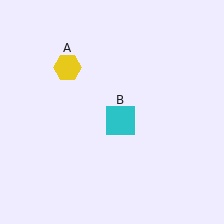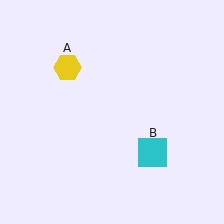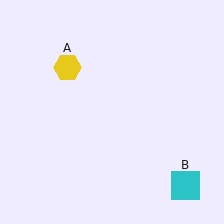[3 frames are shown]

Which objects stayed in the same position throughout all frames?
Yellow hexagon (object A) remained stationary.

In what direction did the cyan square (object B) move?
The cyan square (object B) moved down and to the right.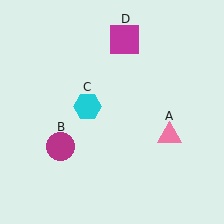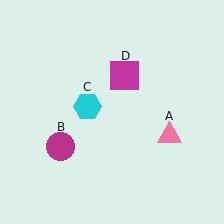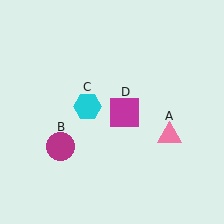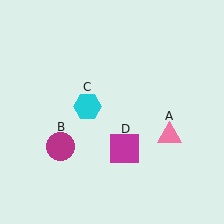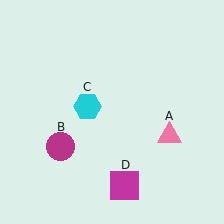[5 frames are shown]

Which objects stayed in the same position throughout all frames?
Pink triangle (object A) and magenta circle (object B) and cyan hexagon (object C) remained stationary.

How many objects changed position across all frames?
1 object changed position: magenta square (object D).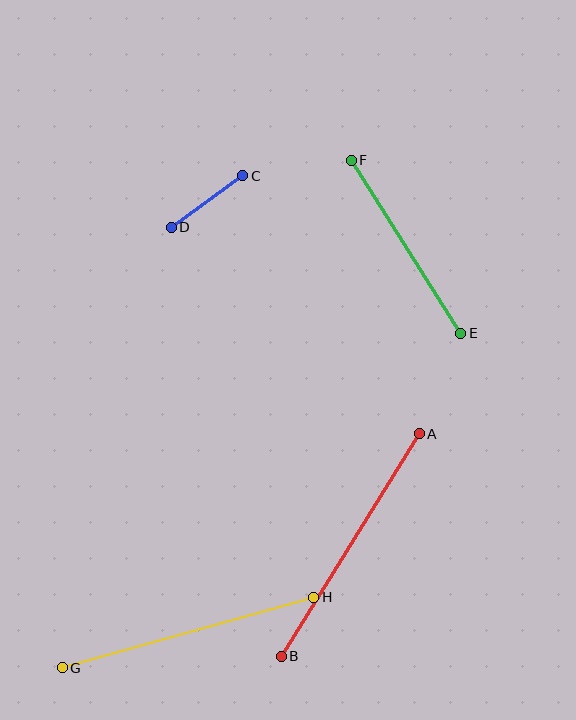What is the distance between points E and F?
The distance is approximately 205 pixels.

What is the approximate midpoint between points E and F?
The midpoint is at approximately (406, 247) pixels.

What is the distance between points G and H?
The distance is approximately 262 pixels.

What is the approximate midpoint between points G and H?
The midpoint is at approximately (188, 633) pixels.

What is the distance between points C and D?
The distance is approximately 88 pixels.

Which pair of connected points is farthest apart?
Points A and B are farthest apart.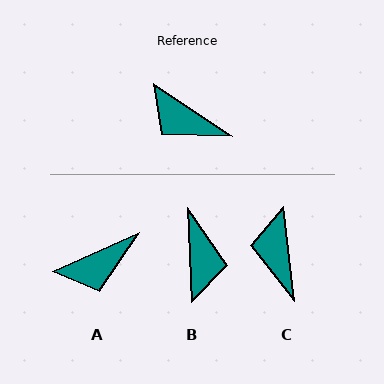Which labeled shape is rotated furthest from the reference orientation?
B, about 126 degrees away.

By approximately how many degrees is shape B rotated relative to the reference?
Approximately 126 degrees counter-clockwise.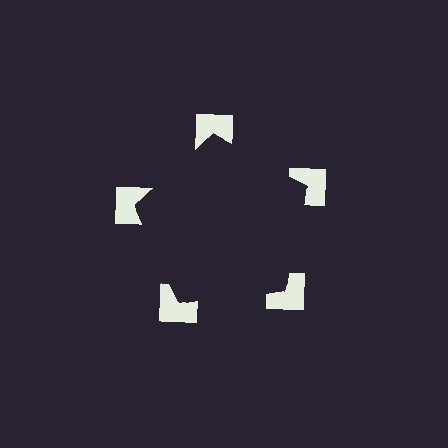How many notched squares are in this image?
There are 5 — one at each vertex of the illusory pentagon.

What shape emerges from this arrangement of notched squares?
An illusory pentagon — its edges are inferred from the aligned wedge cuts in the notched squares, not physically drawn.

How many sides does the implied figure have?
5 sides.